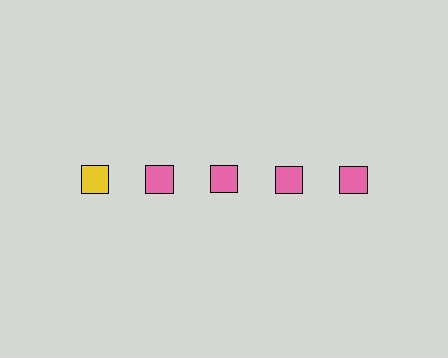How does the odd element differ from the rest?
It has a different color: yellow instead of pink.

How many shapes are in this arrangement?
There are 5 shapes arranged in a grid pattern.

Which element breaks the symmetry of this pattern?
The yellow square in the top row, leftmost column breaks the symmetry. All other shapes are pink squares.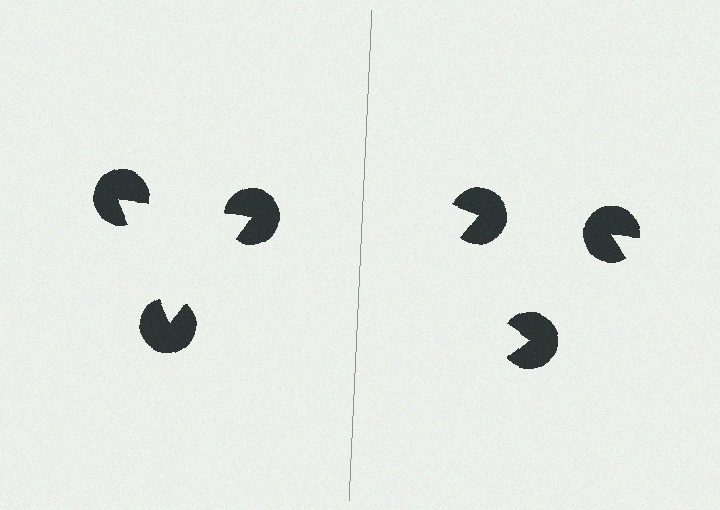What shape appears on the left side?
An illusory triangle.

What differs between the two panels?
The pac-man discs are positioned identically on both sides; only the wedge orientations differ. On the left they align to a triangle; on the right they are misaligned.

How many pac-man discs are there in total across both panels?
6 — 3 on each side.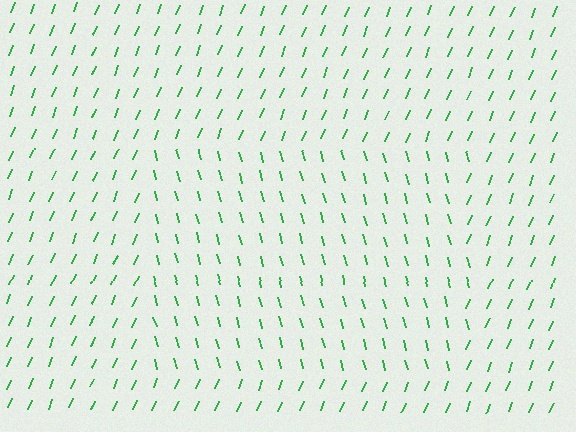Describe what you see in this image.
The image is filled with small green line segments. A rectangle region in the image has lines oriented differently from the surrounding lines, creating a visible texture boundary.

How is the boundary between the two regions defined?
The boundary is defined purely by a change in line orientation (approximately 38 degrees difference). All lines are the same color and thickness.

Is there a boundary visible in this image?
Yes, there is a texture boundary formed by a change in line orientation.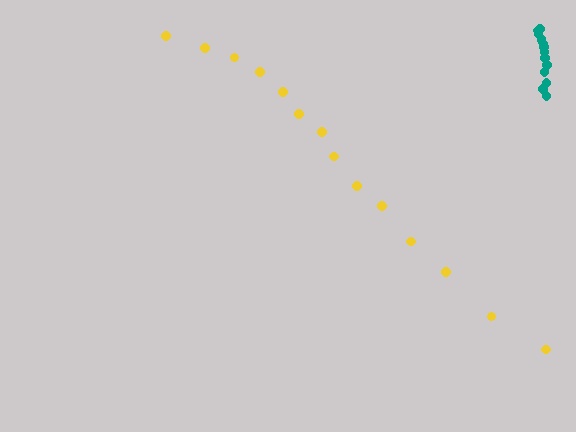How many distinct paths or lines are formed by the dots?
There are 2 distinct paths.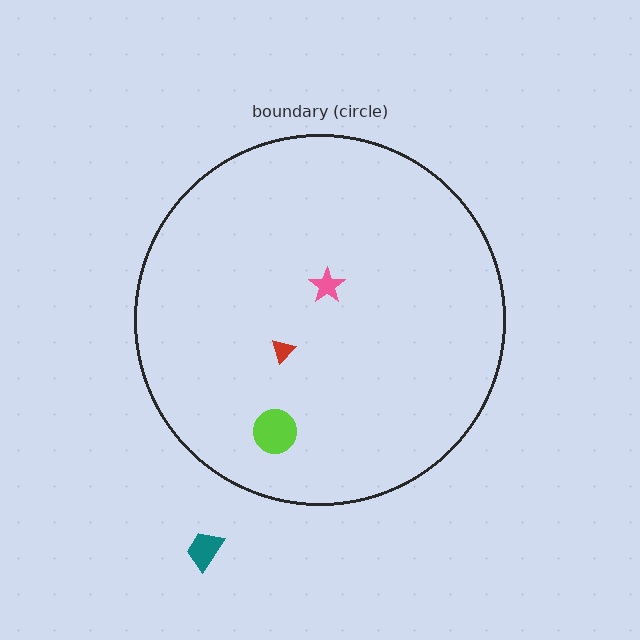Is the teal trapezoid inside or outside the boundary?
Outside.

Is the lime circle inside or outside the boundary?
Inside.